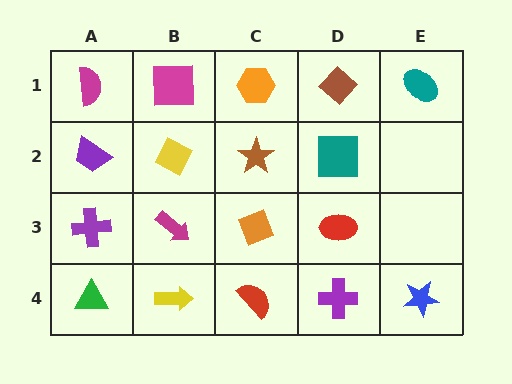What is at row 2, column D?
A teal square.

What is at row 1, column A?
A magenta semicircle.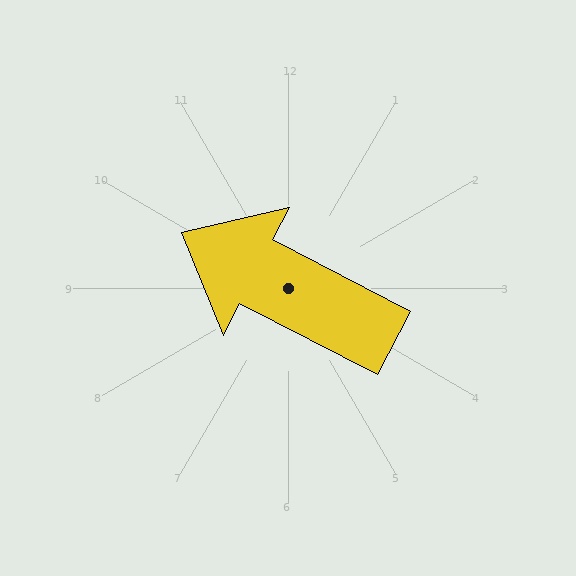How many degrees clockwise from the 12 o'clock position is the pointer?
Approximately 297 degrees.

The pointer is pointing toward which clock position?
Roughly 10 o'clock.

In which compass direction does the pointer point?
Northwest.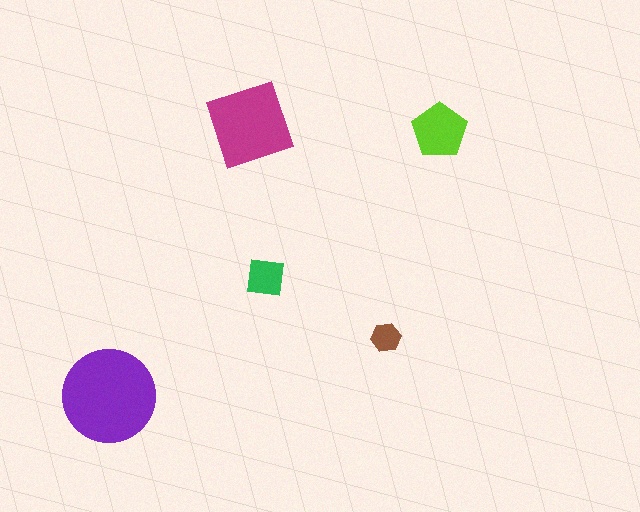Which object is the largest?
The purple circle.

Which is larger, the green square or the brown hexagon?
The green square.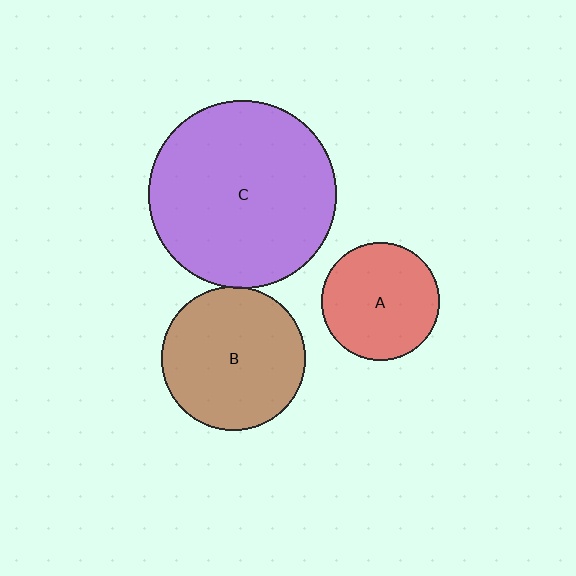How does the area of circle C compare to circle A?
Approximately 2.5 times.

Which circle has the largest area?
Circle C (purple).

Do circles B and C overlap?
Yes.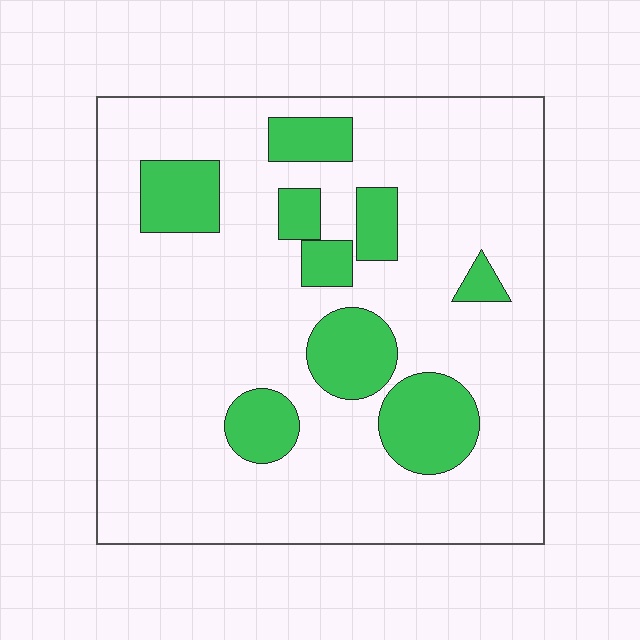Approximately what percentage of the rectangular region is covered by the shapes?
Approximately 20%.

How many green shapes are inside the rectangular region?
9.